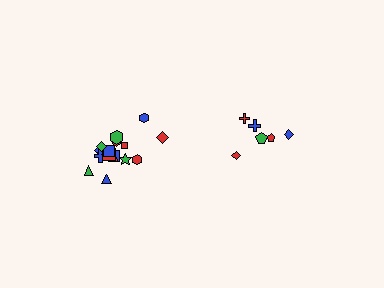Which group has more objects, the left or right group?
The left group.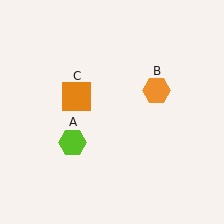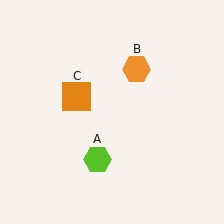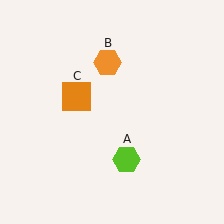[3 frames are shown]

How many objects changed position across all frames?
2 objects changed position: lime hexagon (object A), orange hexagon (object B).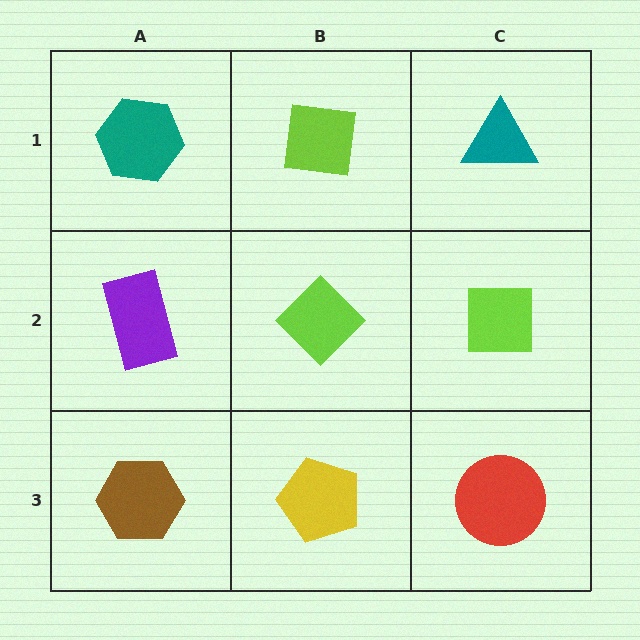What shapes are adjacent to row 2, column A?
A teal hexagon (row 1, column A), a brown hexagon (row 3, column A), a lime diamond (row 2, column B).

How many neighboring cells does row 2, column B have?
4.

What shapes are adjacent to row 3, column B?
A lime diamond (row 2, column B), a brown hexagon (row 3, column A), a red circle (row 3, column C).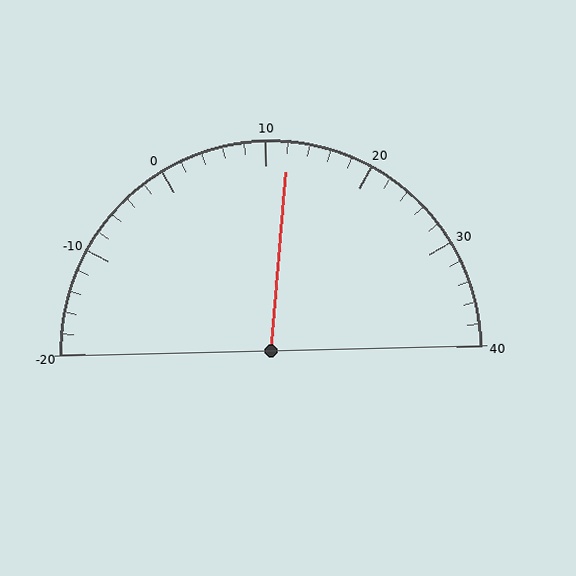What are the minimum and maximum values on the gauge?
The gauge ranges from -20 to 40.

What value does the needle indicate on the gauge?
The needle indicates approximately 12.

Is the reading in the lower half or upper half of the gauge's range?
The reading is in the upper half of the range (-20 to 40).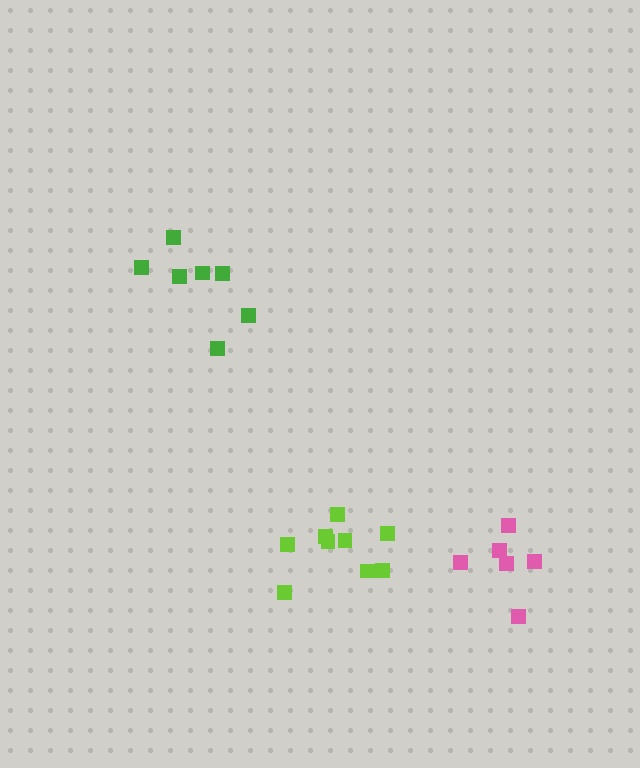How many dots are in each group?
Group 1: 9 dots, Group 2: 7 dots, Group 3: 6 dots (22 total).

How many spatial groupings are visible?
There are 3 spatial groupings.